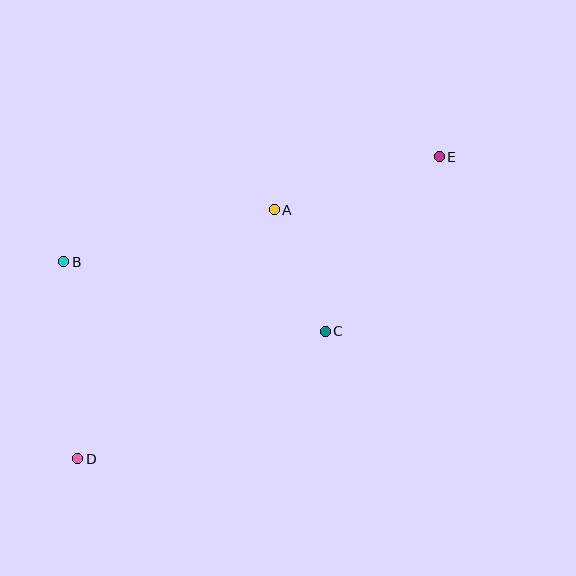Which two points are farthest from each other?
Points D and E are farthest from each other.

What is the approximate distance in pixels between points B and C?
The distance between B and C is approximately 270 pixels.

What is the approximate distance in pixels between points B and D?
The distance between B and D is approximately 198 pixels.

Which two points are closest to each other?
Points A and C are closest to each other.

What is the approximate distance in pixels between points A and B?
The distance between A and B is approximately 217 pixels.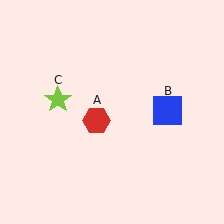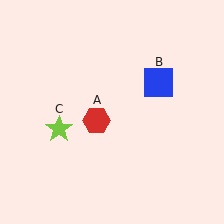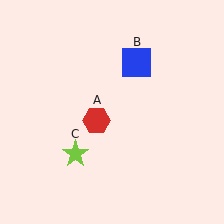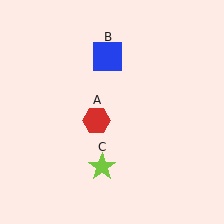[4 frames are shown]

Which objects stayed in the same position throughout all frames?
Red hexagon (object A) remained stationary.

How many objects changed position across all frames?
2 objects changed position: blue square (object B), lime star (object C).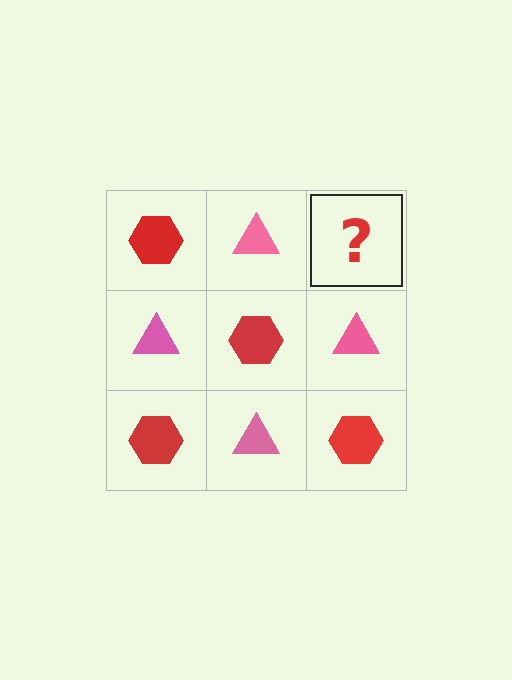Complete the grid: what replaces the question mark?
The question mark should be replaced with a red hexagon.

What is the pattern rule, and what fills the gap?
The rule is that it alternates red hexagon and pink triangle in a checkerboard pattern. The gap should be filled with a red hexagon.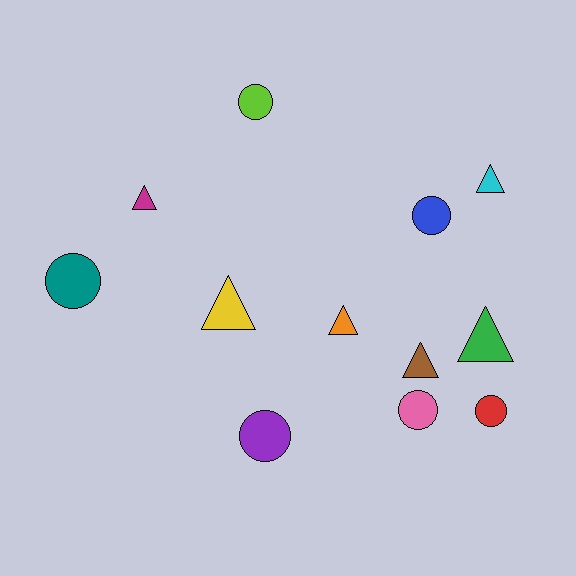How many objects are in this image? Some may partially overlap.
There are 12 objects.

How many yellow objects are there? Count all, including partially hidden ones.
There is 1 yellow object.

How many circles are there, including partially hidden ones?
There are 6 circles.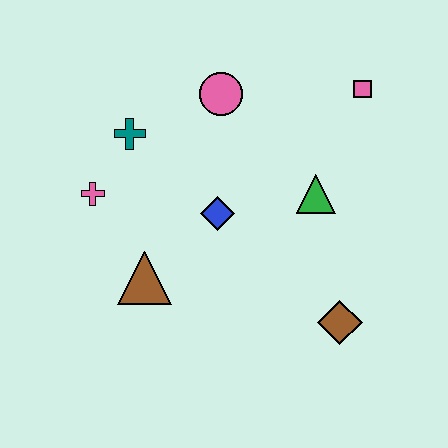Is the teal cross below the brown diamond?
No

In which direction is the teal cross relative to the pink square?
The teal cross is to the left of the pink square.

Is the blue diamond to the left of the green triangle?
Yes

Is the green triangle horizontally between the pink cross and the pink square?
Yes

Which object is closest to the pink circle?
The teal cross is closest to the pink circle.